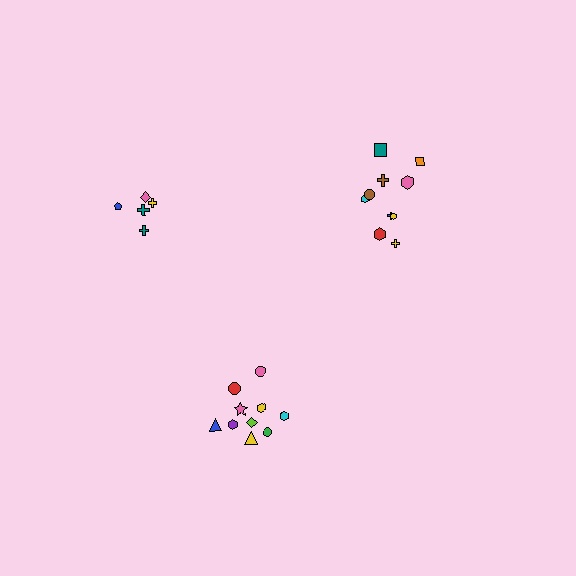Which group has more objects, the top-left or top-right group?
The top-right group.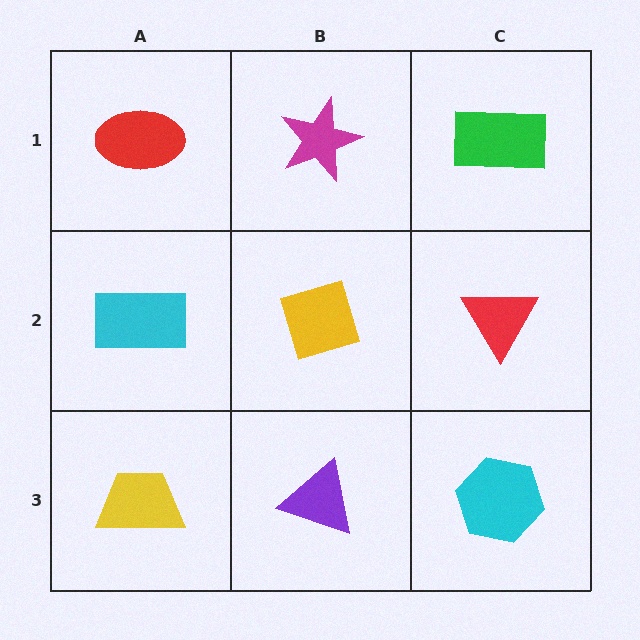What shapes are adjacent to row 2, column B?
A magenta star (row 1, column B), a purple triangle (row 3, column B), a cyan rectangle (row 2, column A), a red triangle (row 2, column C).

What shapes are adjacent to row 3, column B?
A yellow diamond (row 2, column B), a yellow trapezoid (row 3, column A), a cyan hexagon (row 3, column C).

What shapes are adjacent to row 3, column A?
A cyan rectangle (row 2, column A), a purple triangle (row 3, column B).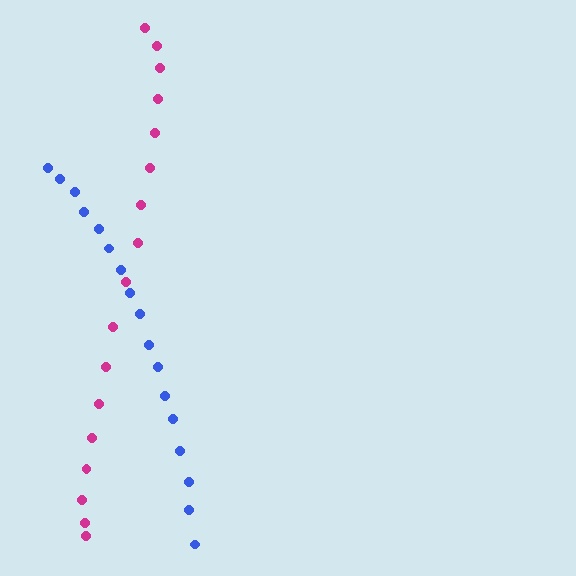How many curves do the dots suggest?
There are 2 distinct paths.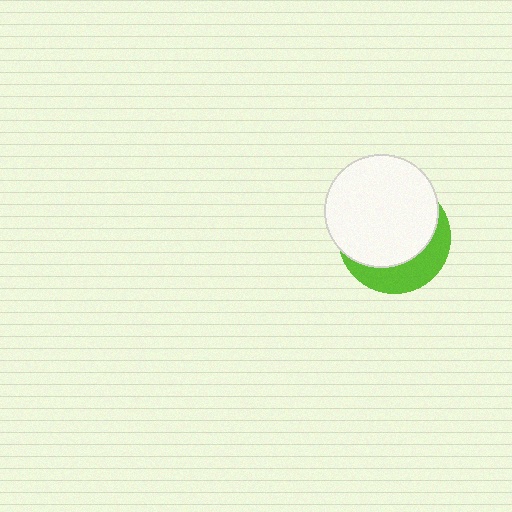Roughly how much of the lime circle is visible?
A small part of it is visible (roughly 32%).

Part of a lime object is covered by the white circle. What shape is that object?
It is a circle.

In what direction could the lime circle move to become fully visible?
The lime circle could move toward the lower-right. That would shift it out from behind the white circle entirely.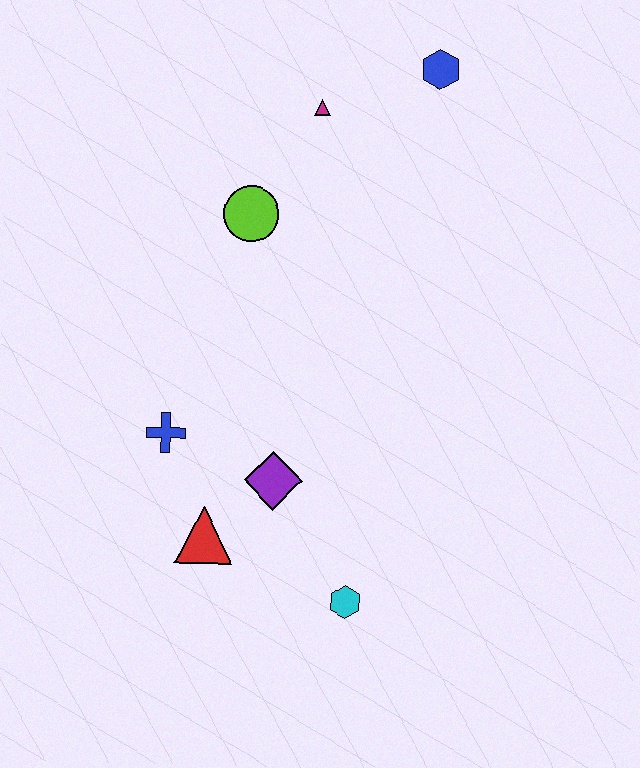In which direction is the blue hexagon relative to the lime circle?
The blue hexagon is to the right of the lime circle.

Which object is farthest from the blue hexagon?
The cyan hexagon is farthest from the blue hexagon.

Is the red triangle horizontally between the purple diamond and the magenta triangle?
No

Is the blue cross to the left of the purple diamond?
Yes